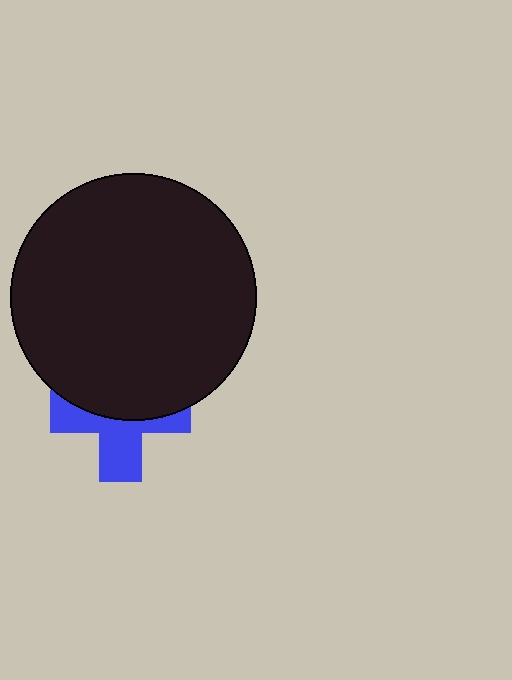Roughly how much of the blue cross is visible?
About half of it is visible (roughly 48%).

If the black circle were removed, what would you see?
You would see the complete blue cross.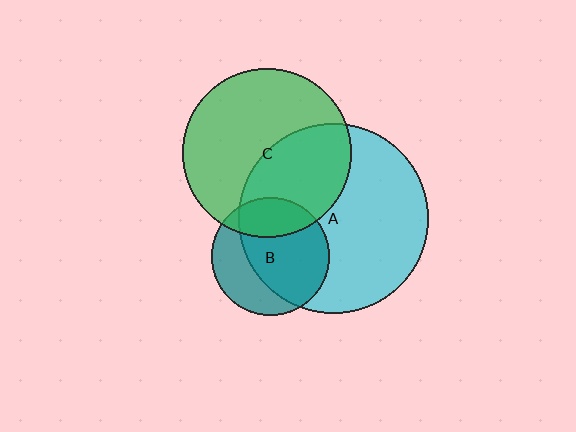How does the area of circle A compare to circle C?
Approximately 1.3 times.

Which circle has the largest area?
Circle A (cyan).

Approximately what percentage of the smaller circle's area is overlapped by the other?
Approximately 25%.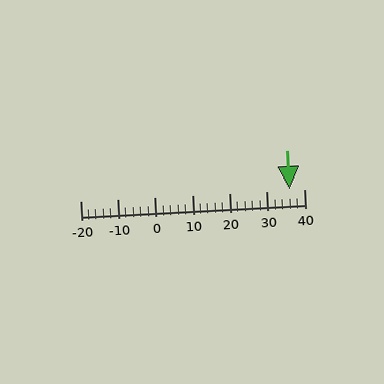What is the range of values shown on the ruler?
The ruler shows values from -20 to 40.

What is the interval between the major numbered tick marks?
The major tick marks are spaced 10 units apart.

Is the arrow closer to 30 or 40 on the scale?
The arrow is closer to 40.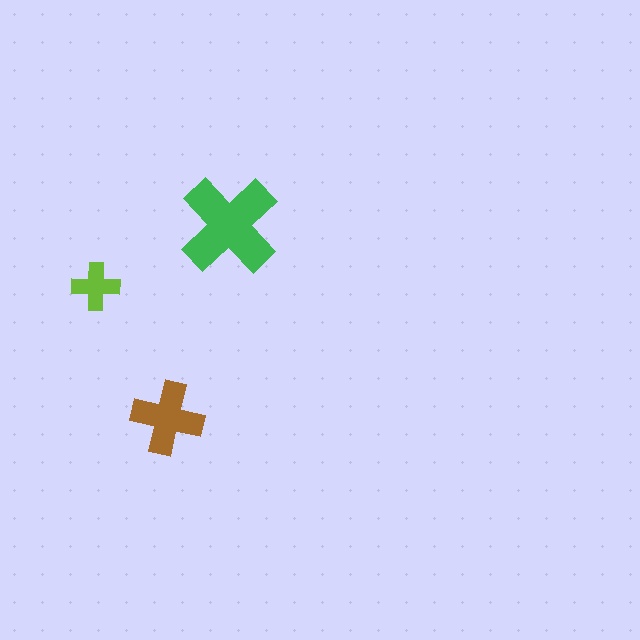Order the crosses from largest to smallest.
the green one, the brown one, the lime one.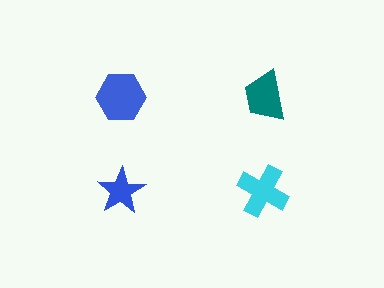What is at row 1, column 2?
A teal trapezoid.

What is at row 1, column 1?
A blue hexagon.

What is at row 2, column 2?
A cyan cross.